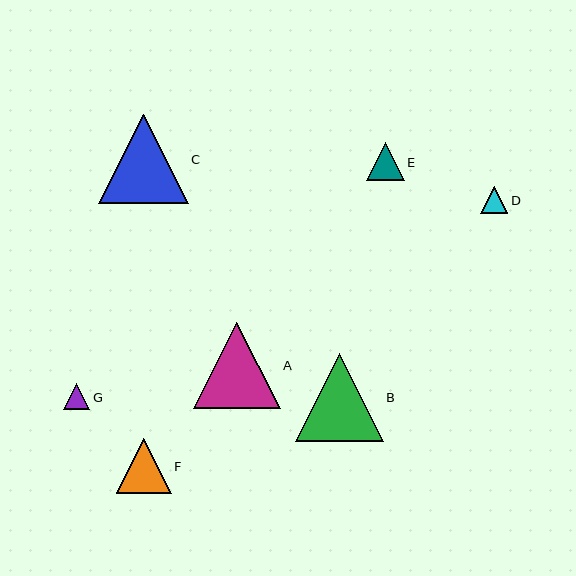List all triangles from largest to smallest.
From largest to smallest: C, B, A, F, E, D, G.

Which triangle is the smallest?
Triangle G is the smallest with a size of approximately 26 pixels.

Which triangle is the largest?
Triangle C is the largest with a size of approximately 89 pixels.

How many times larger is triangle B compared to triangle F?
Triangle B is approximately 1.6 times the size of triangle F.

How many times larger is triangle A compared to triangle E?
Triangle A is approximately 2.3 times the size of triangle E.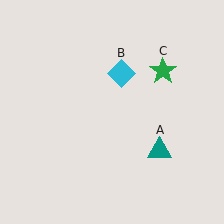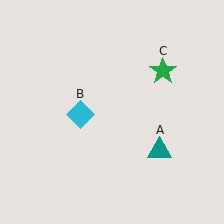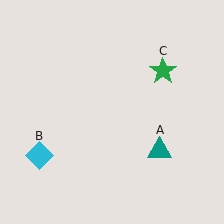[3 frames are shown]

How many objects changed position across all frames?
1 object changed position: cyan diamond (object B).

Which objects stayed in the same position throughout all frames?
Teal triangle (object A) and green star (object C) remained stationary.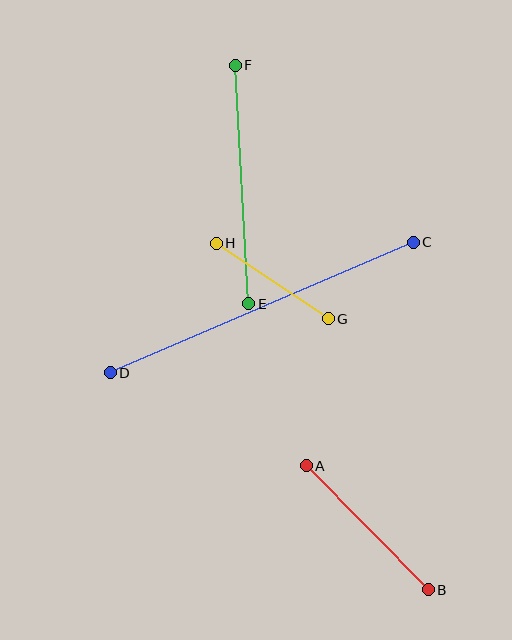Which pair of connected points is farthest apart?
Points C and D are farthest apart.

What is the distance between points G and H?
The distance is approximately 135 pixels.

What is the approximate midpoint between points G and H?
The midpoint is at approximately (272, 281) pixels.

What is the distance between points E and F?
The distance is approximately 239 pixels.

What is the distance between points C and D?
The distance is approximately 330 pixels.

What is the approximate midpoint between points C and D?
The midpoint is at approximately (262, 307) pixels.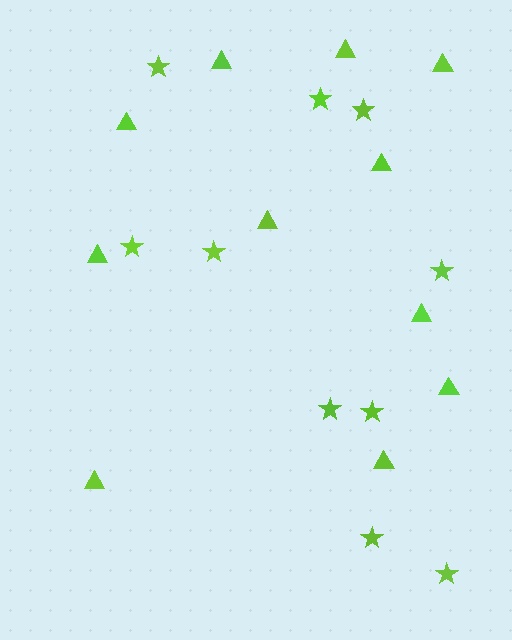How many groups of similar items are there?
There are 2 groups: one group of triangles (11) and one group of stars (10).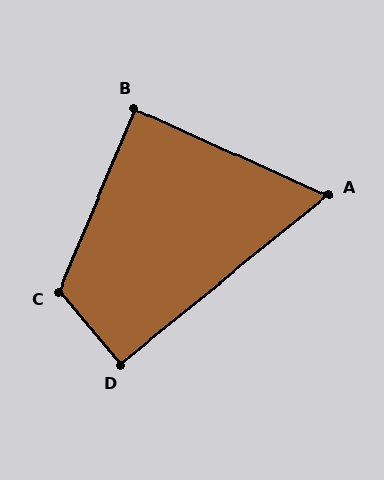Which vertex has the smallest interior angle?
A, at approximately 63 degrees.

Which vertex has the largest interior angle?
C, at approximately 117 degrees.